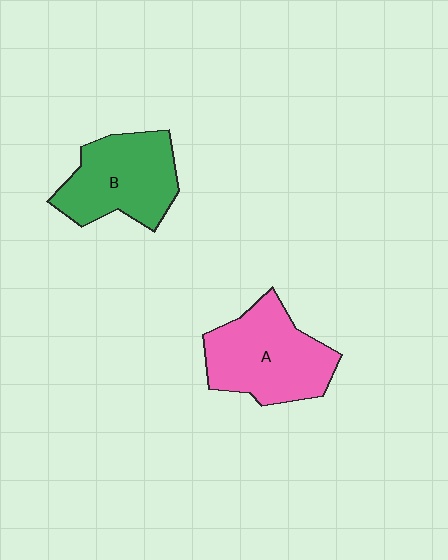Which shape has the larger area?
Shape A (pink).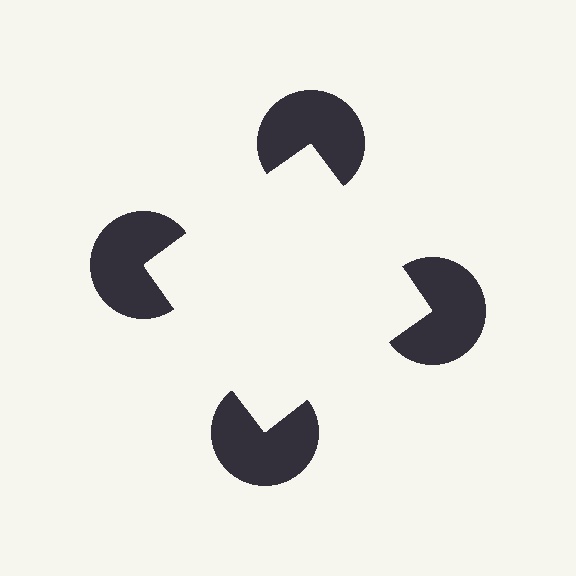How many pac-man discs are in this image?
There are 4 — one at each vertex of the illusory square.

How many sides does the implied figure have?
4 sides.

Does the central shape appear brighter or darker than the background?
It typically appears slightly brighter than the background, even though no actual brightness change is drawn.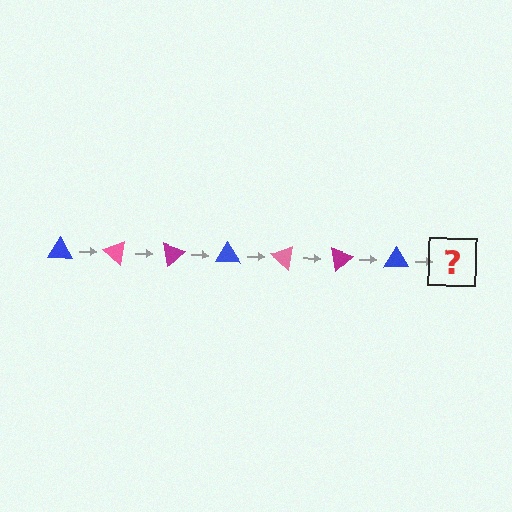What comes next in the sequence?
The next element should be a pink triangle, rotated 280 degrees from the start.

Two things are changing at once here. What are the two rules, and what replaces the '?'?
The two rules are that it rotates 40 degrees each step and the color cycles through blue, pink, and magenta. The '?' should be a pink triangle, rotated 280 degrees from the start.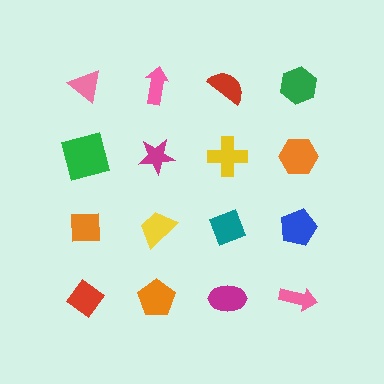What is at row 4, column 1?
A red diamond.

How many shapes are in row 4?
4 shapes.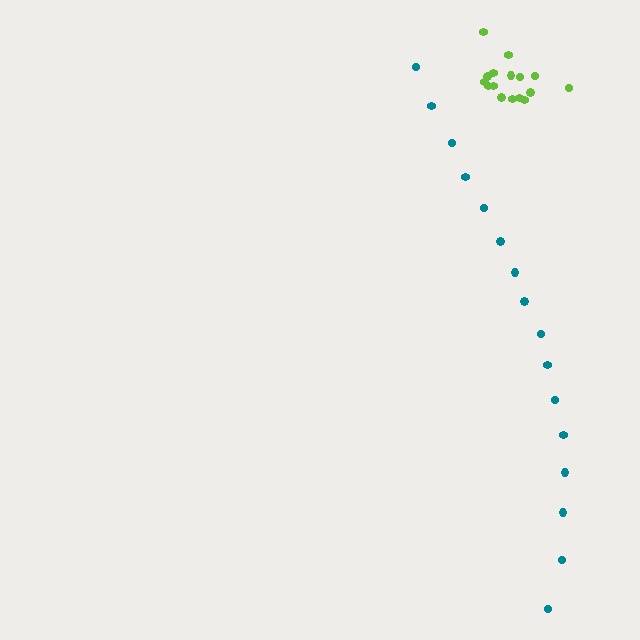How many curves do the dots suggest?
There are 2 distinct paths.